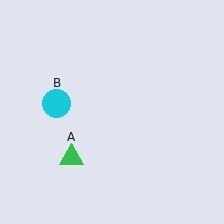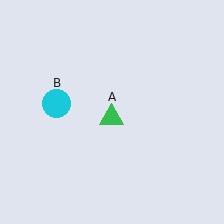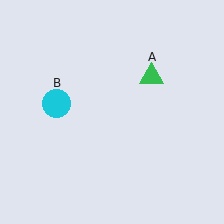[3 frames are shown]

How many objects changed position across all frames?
1 object changed position: green triangle (object A).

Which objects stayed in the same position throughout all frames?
Cyan circle (object B) remained stationary.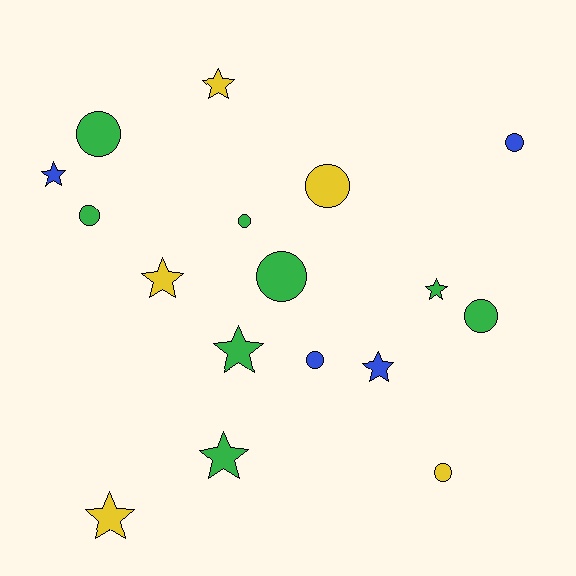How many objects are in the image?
There are 17 objects.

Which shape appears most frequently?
Circle, with 9 objects.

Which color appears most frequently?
Green, with 8 objects.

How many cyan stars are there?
There are no cyan stars.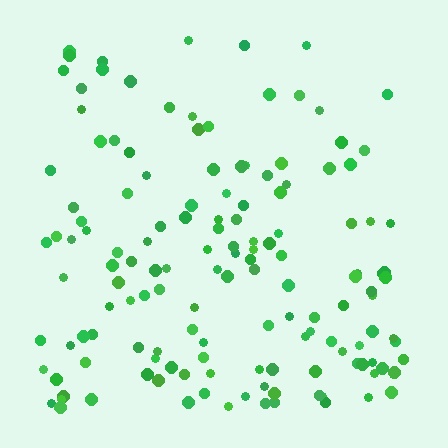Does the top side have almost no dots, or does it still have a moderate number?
Still a moderate number, just noticeably fewer than the bottom.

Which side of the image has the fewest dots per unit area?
The top.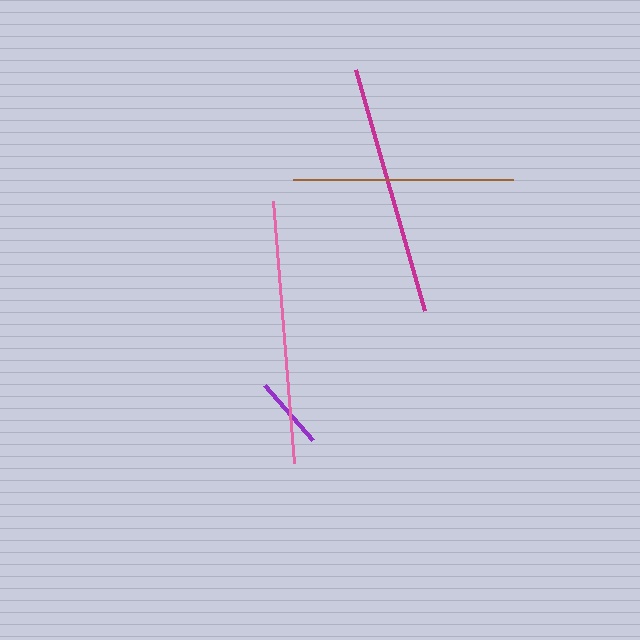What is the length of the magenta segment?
The magenta segment is approximately 250 pixels long.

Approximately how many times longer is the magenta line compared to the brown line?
The magenta line is approximately 1.1 times the length of the brown line.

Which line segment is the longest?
The pink line is the longest at approximately 263 pixels.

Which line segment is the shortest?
The purple line is the shortest at approximately 73 pixels.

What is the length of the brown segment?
The brown segment is approximately 220 pixels long.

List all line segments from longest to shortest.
From longest to shortest: pink, magenta, brown, purple.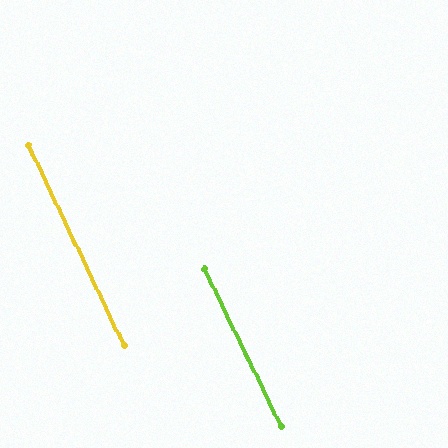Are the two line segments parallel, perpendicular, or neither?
Parallel — their directions differ by only 0.7°.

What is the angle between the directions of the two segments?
Approximately 1 degree.